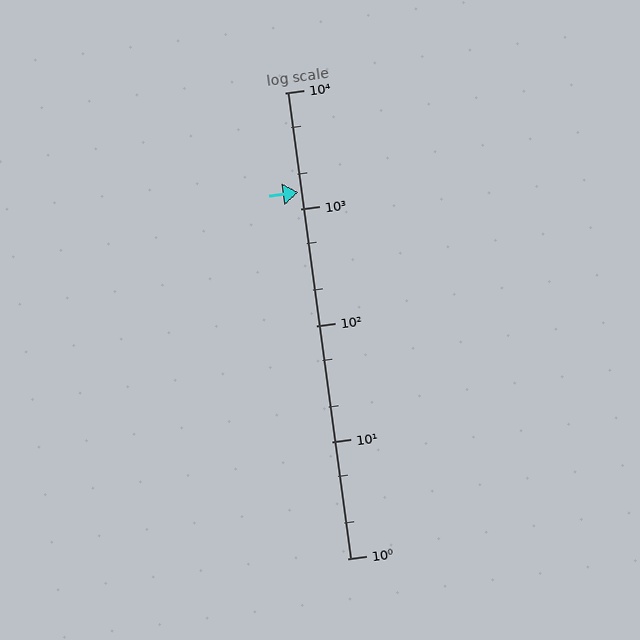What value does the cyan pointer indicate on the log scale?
The pointer indicates approximately 1400.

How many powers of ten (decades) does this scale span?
The scale spans 4 decades, from 1 to 10000.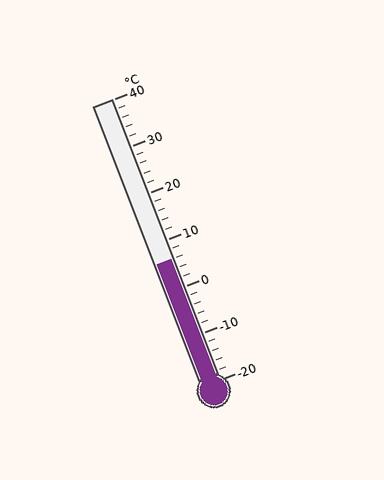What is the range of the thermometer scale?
The thermometer scale ranges from -20°C to 40°C.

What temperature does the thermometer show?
The thermometer shows approximately 6°C.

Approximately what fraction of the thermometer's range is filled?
The thermometer is filled to approximately 45% of its range.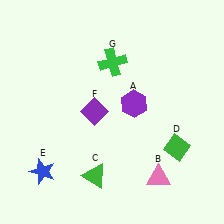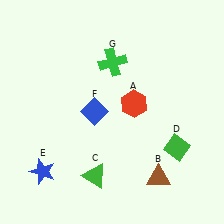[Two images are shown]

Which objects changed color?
A changed from purple to red. B changed from pink to brown. F changed from purple to blue.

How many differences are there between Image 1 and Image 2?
There are 3 differences between the two images.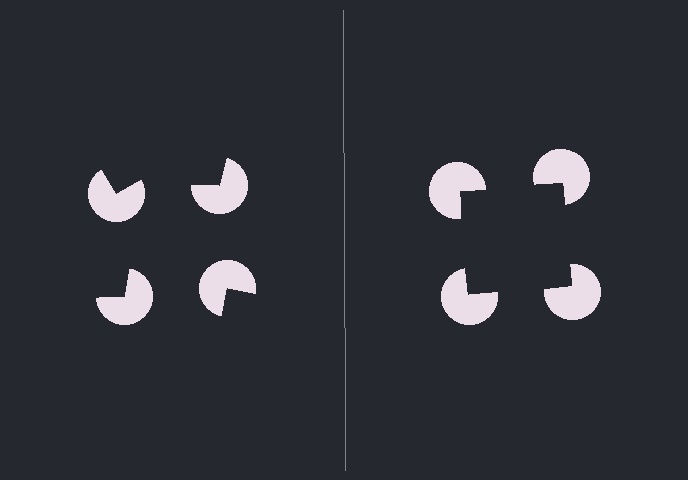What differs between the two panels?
The pac-man discs are positioned identically on both sides; only the wedge orientations differ. On the right they align to a square; on the left they are misaligned.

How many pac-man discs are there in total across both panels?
8 — 4 on each side.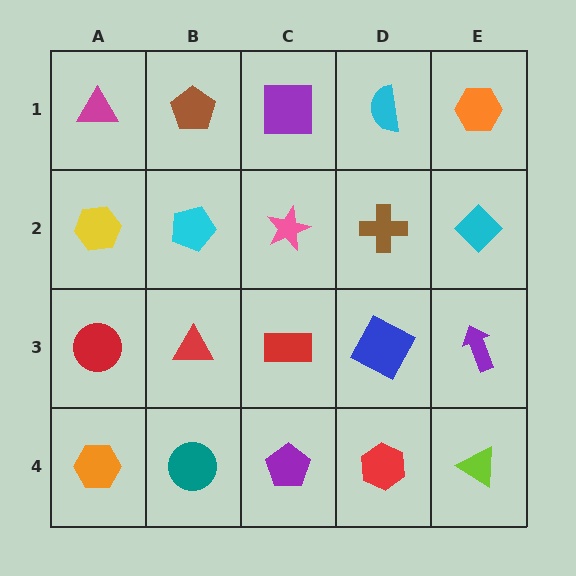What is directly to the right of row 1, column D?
An orange hexagon.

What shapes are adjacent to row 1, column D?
A brown cross (row 2, column D), a purple square (row 1, column C), an orange hexagon (row 1, column E).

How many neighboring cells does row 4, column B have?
3.